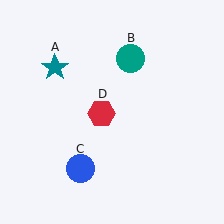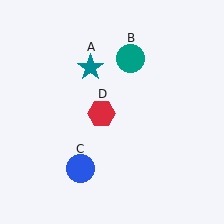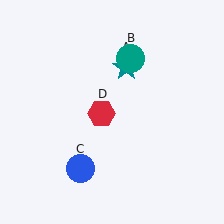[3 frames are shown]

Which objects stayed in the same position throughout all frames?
Teal circle (object B) and blue circle (object C) and red hexagon (object D) remained stationary.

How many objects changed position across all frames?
1 object changed position: teal star (object A).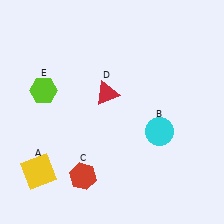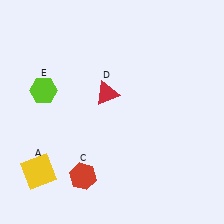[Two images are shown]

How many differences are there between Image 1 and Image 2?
There is 1 difference between the two images.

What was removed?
The cyan circle (B) was removed in Image 2.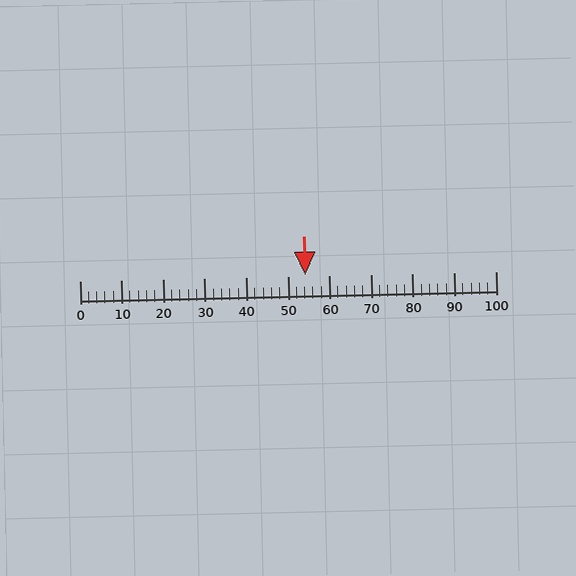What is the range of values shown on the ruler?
The ruler shows values from 0 to 100.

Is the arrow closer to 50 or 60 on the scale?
The arrow is closer to 50.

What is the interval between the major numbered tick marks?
The major tick marks are spaced 10 units apart.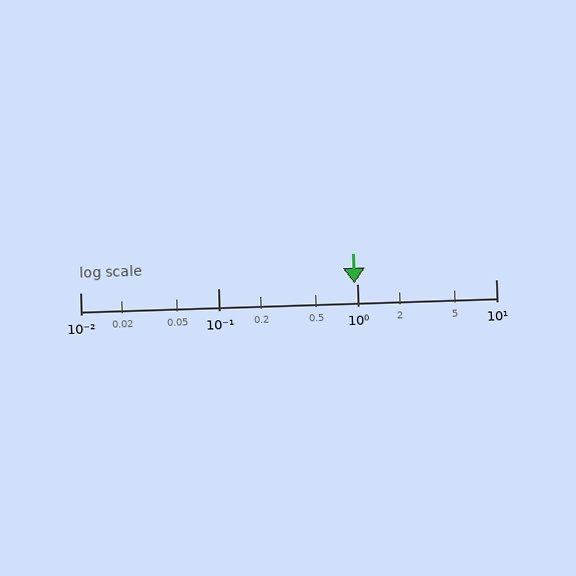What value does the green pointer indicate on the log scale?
The pointer indicates approximately 0.96.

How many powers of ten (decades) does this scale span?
The scale spans 3 decades, from 0.01 to 10.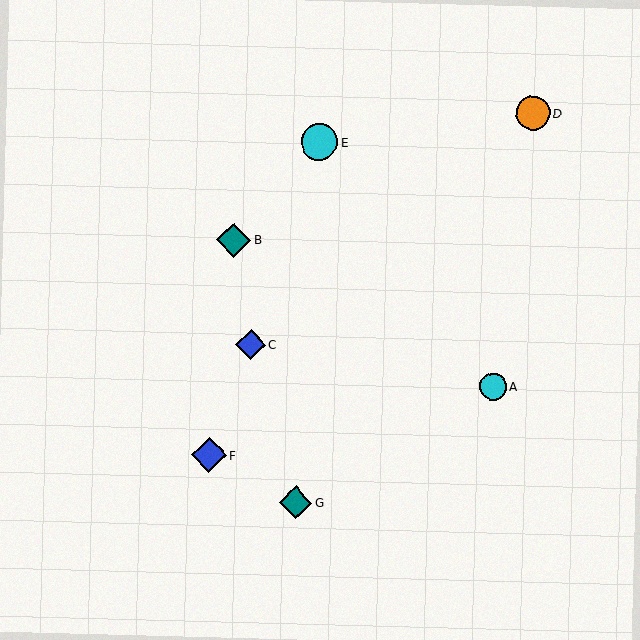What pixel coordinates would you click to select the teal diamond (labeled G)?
Click at (296, 502) to select the teal diamond G.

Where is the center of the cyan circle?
The center of the cyan circle is at (493, 387).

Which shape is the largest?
The cyan circle (labeled E) is the largest.